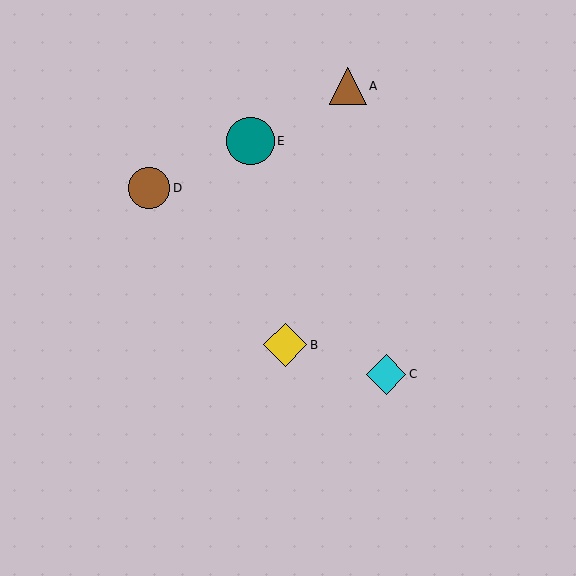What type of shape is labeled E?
Shape E is a teal circle.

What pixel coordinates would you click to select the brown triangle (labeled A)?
Click at (348, 86) to select the brown triangle A.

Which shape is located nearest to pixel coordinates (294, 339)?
The yellow diamond (labeled B) at (285, 345) is nearest to that location.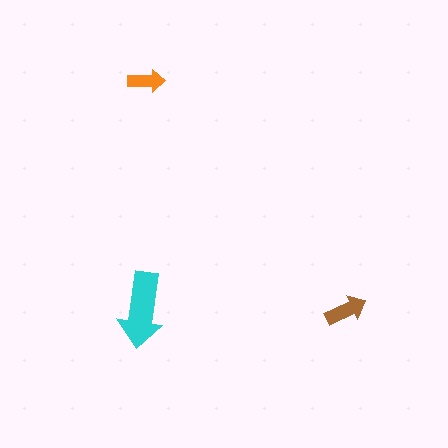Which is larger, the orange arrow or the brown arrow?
The brown one.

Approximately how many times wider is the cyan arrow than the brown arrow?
About 2 times wider.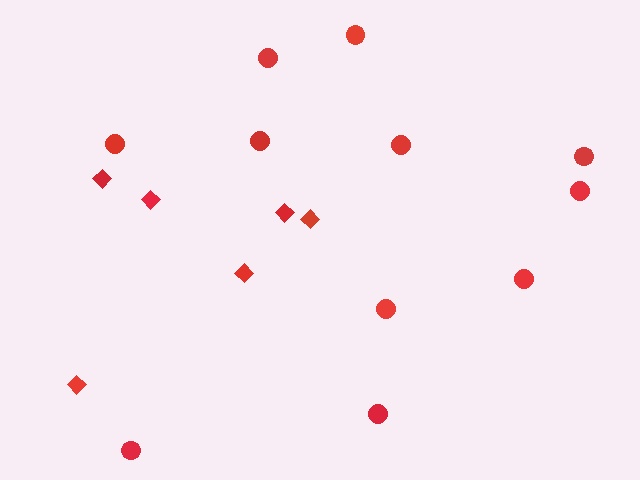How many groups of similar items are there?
There are 2 groups: one group of diamonds (6) and one group of circles (11).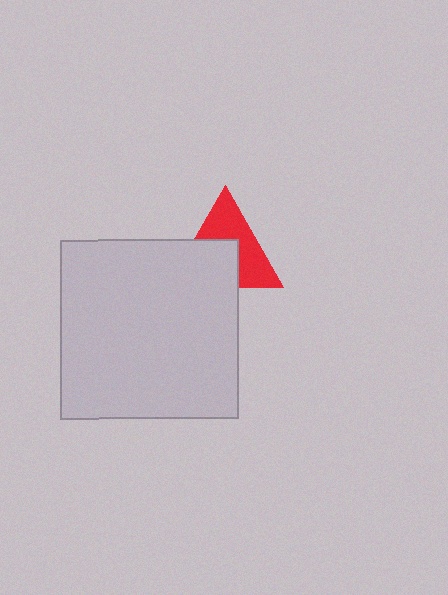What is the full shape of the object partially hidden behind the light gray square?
The partially hidden object is a red triangle.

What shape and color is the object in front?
The object in front is a light gray square.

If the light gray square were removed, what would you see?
You would see the complete red triangle.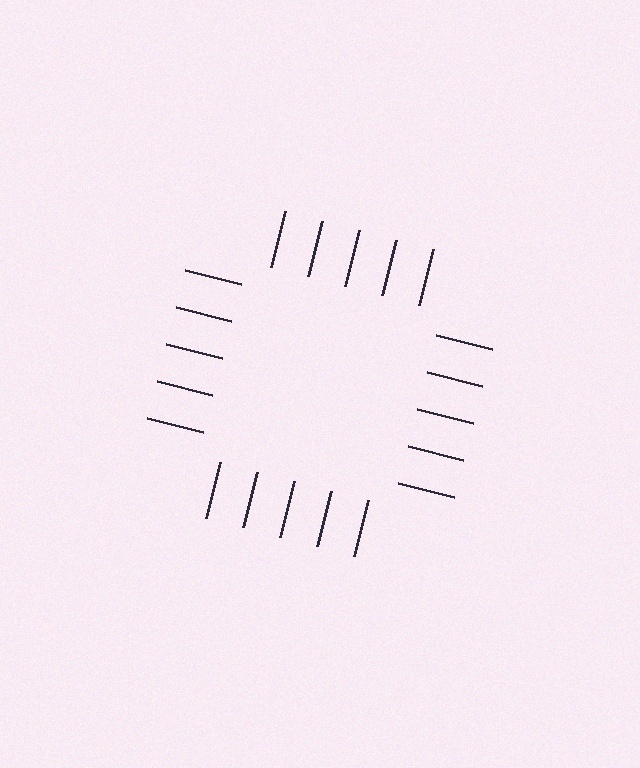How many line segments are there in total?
20 — 5 along each of the 4 edges.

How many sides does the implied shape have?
4 sides — the line-ends trace a square.